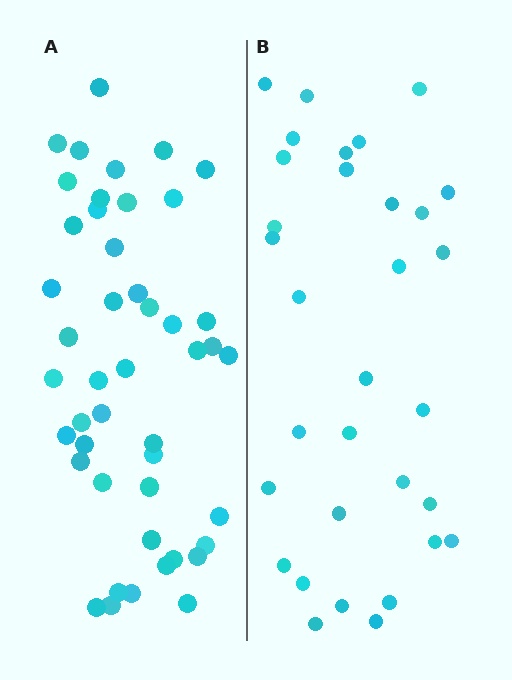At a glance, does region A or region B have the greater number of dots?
Region A (the left region) has more dots.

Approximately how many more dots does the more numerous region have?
Region A has approximately 15 more dots than region B.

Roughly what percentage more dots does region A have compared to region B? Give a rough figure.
About 45% more.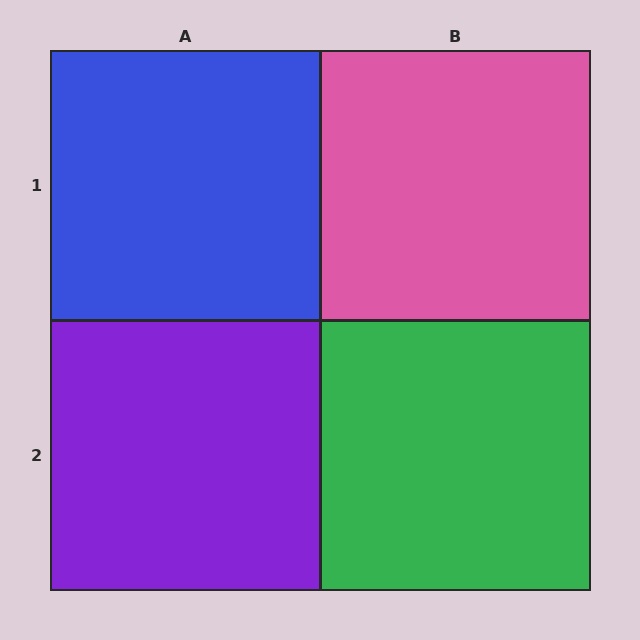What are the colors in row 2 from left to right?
Purple, green.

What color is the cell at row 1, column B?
Pink.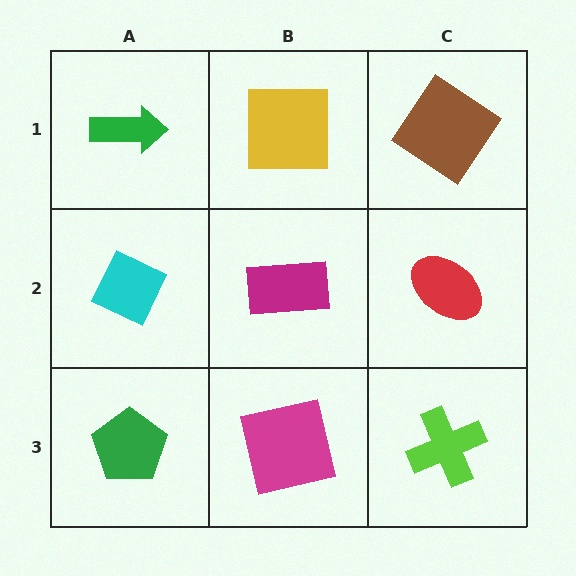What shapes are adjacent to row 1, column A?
A cyan diamond (row 2, column A), a yellow square (row 1, column B).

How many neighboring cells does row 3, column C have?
2.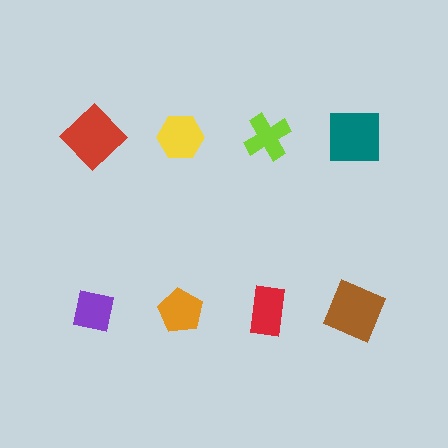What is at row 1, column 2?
A yellow hexagon.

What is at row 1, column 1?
A red diamond.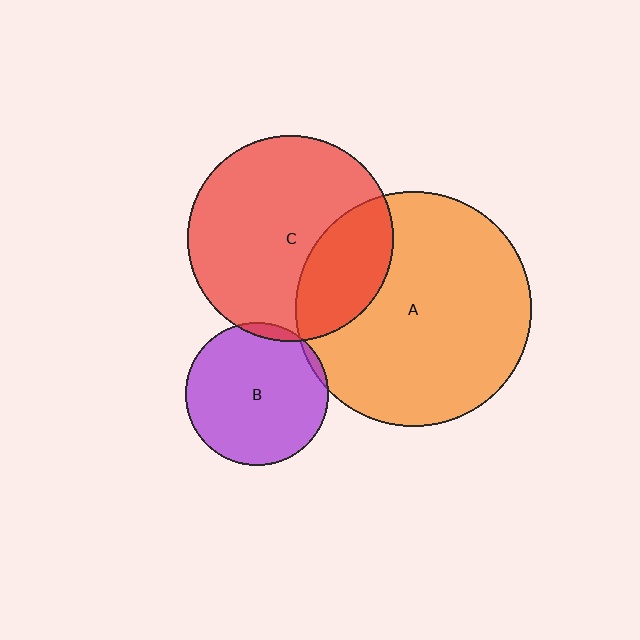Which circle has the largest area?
Circle A (orange).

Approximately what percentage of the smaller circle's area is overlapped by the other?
Approximately 30%.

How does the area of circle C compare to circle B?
Approximately 2.1 times.